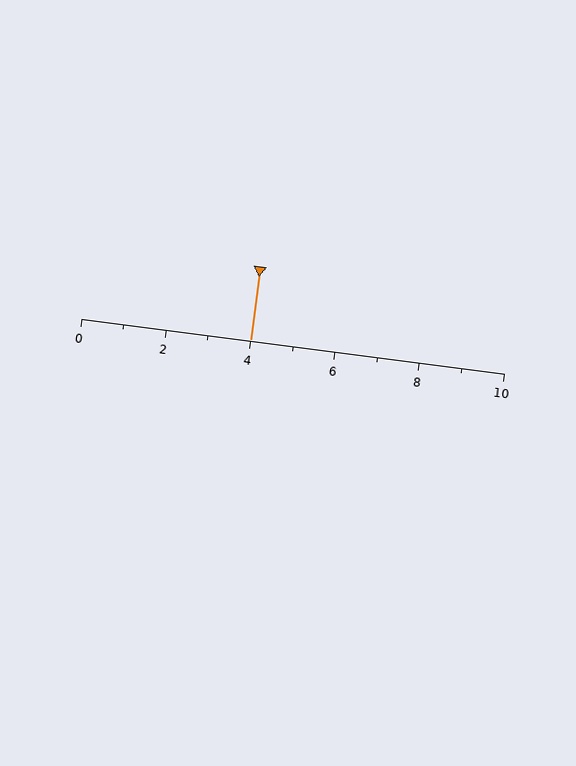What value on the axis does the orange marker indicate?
The marker indicates approximately 4.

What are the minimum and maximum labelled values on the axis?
The axis runs from 0 to 10.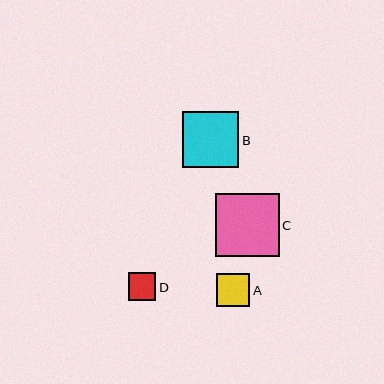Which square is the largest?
Square C is the largest with a size of approximately 64 pixels.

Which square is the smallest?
Square D is the smallest with a size of approximately 27 pixels.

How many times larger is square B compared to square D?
Square B is approximately 2.0 times the size of square D.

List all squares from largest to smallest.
From largest to smallest: C, B, A, D.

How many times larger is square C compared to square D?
Square C is approximately 2.3 times the size of square D.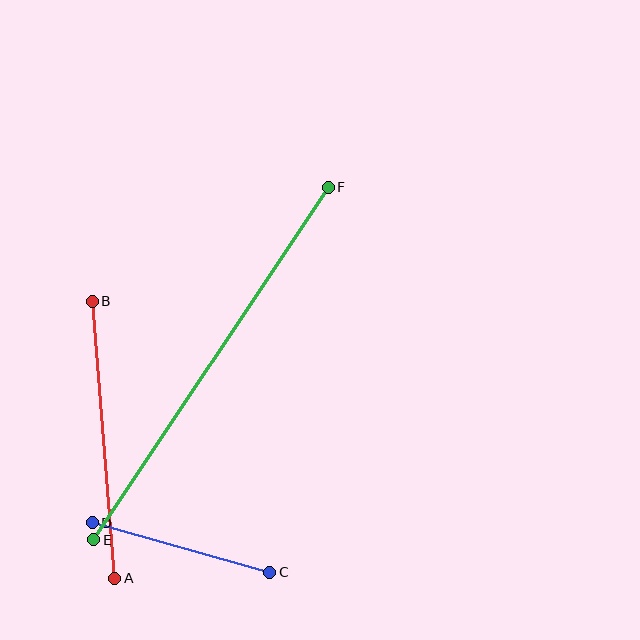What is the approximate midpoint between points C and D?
The midpoint is at approximately (181, 547) pixels.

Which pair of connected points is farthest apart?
Points E and F are farthest apart.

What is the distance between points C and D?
The distance is approximately 184 pixels.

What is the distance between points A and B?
The distance is approximately 278 pixels.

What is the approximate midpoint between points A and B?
The midpoint is at approximately (104, 440) pixels.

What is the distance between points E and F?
The distance is approximately 423 pixels.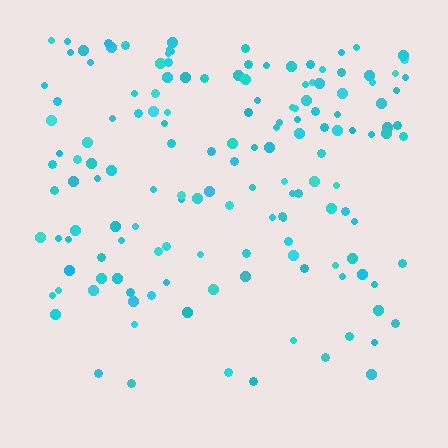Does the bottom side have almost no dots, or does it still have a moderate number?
Still a moderate number, just noticeably fewer than the top.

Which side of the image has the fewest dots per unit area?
The bottom.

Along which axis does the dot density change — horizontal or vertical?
Vertical.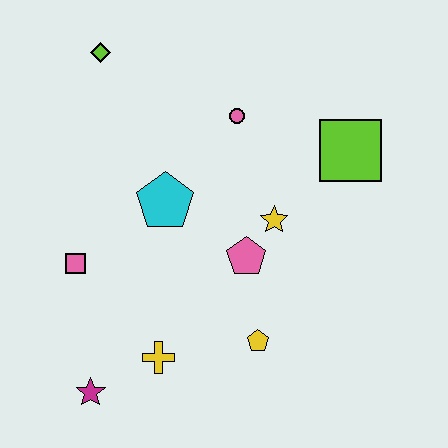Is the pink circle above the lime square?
Yes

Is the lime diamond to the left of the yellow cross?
Yes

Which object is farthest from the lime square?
The magenta star is farthest from the lime square.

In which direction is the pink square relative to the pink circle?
The pink square is to the left of the pink circle.